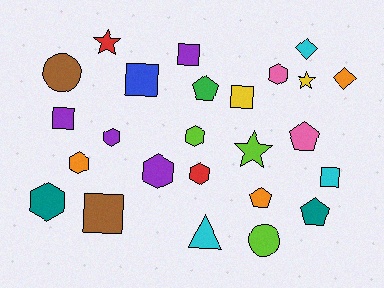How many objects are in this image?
There are 25 objects.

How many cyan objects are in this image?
There are 3 cyan objects.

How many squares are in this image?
There are 6 squares.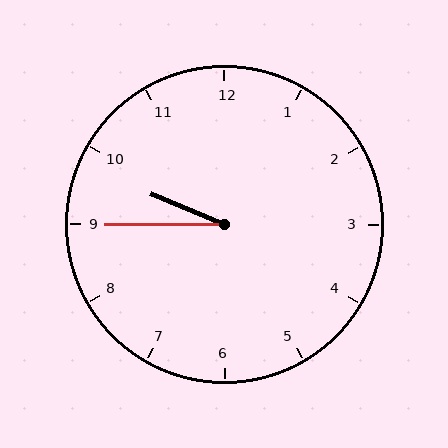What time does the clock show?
9:45.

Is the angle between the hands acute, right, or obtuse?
It is acute.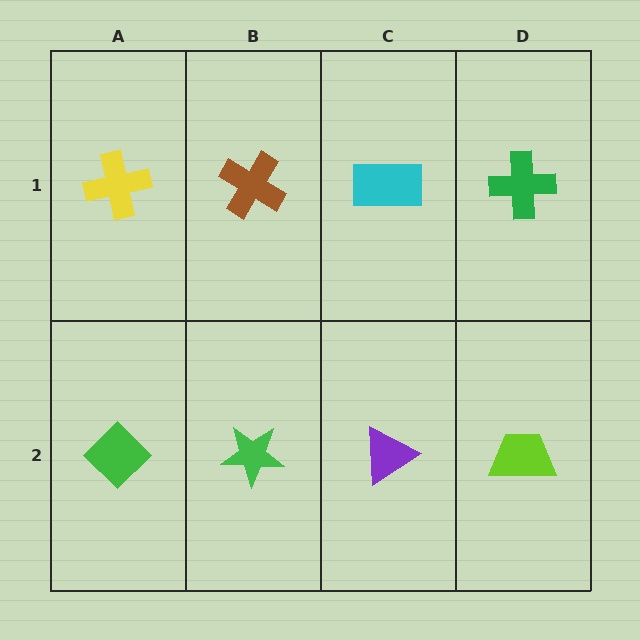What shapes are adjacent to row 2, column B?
A brown cross (row 1, column B), a green diamond (row 2, column A), a purple triangle (row 2, column C).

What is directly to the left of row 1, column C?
A brown cross.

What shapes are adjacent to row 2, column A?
A yellow cross (row 1, column A), a green star (row 2, column B).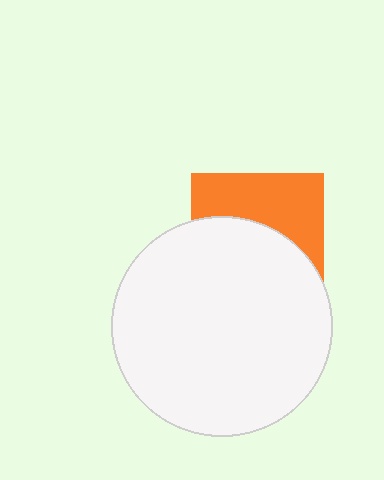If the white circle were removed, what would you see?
You would see the complete orange square.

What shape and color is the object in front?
The object in front is a white circle.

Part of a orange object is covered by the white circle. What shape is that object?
It is a square.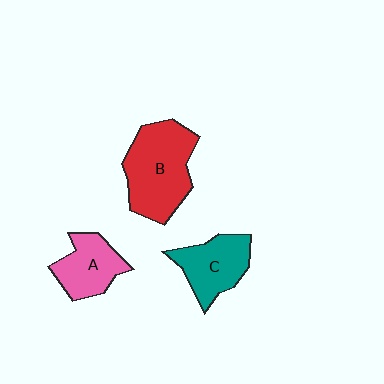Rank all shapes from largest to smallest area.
From largest to smallest: B (red), C (teal), A (pink).